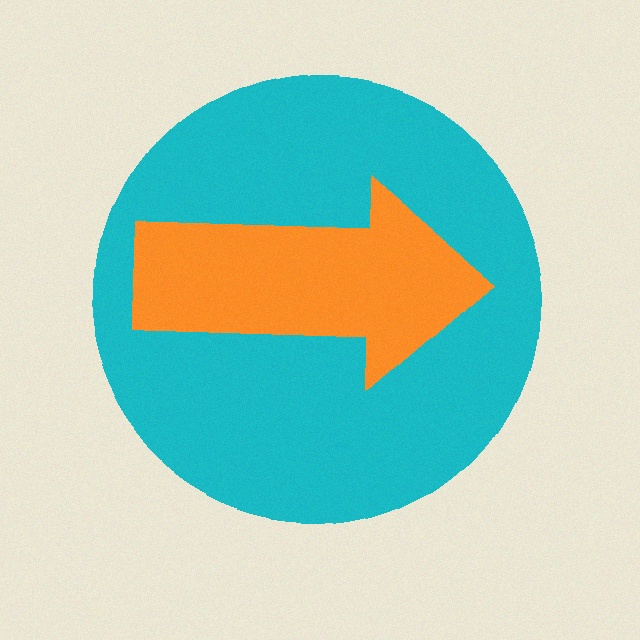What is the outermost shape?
The cyan circle.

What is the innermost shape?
The orange arrow.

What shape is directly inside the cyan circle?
The orange arrow.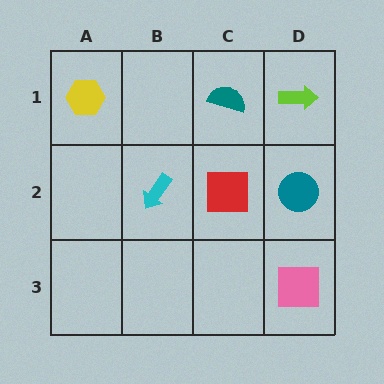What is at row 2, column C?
A red square.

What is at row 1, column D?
A lime arrow.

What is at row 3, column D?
A pink square.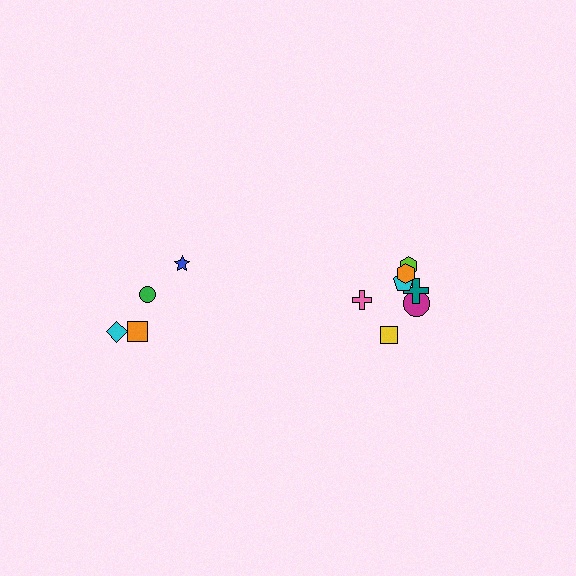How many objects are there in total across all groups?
There are 11 objects.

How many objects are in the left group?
There are 4 objects.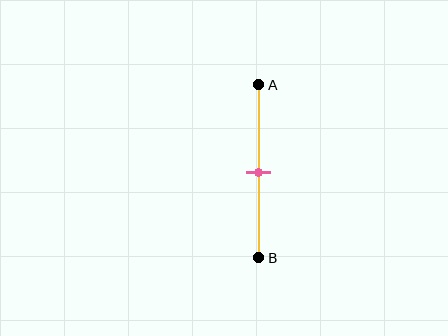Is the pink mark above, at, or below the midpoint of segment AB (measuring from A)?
The pink mark is approximately at the midpoint of segment AB.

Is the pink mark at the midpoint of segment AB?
Yes, the mark is approximately at the midpoint.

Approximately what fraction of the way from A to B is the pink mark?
The pink mark is approximately 50% of the way from A to B.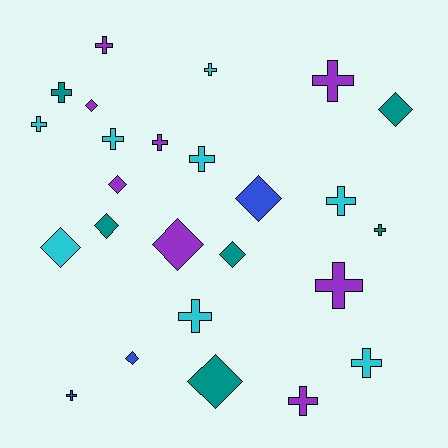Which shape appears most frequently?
Cross, with 15 objects.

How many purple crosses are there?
There are 5 purple crosses.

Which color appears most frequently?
Purple, with 8 objects.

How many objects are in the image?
There are 25 objects.